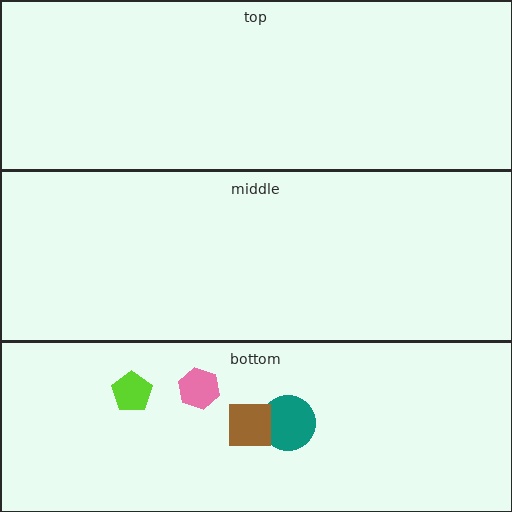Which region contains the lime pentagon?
The bottom region.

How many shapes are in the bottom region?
4.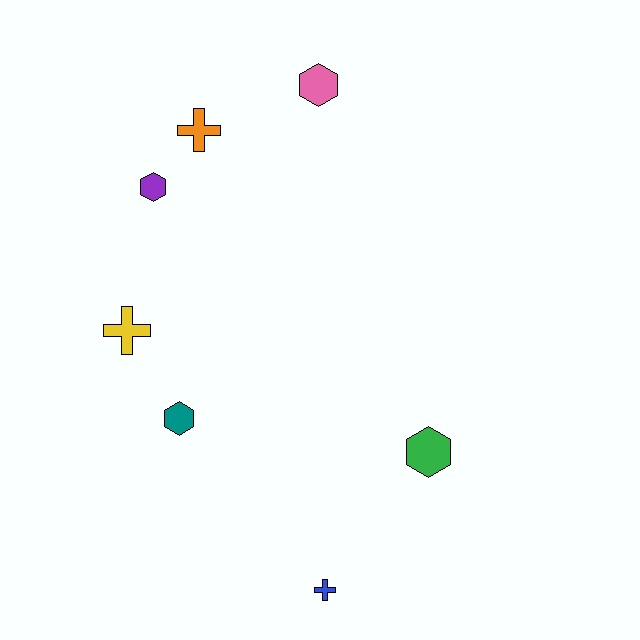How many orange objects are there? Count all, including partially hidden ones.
There is 1 orange object.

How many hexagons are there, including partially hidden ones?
There are 4 hexagons.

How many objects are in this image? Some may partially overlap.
There are 7 objects.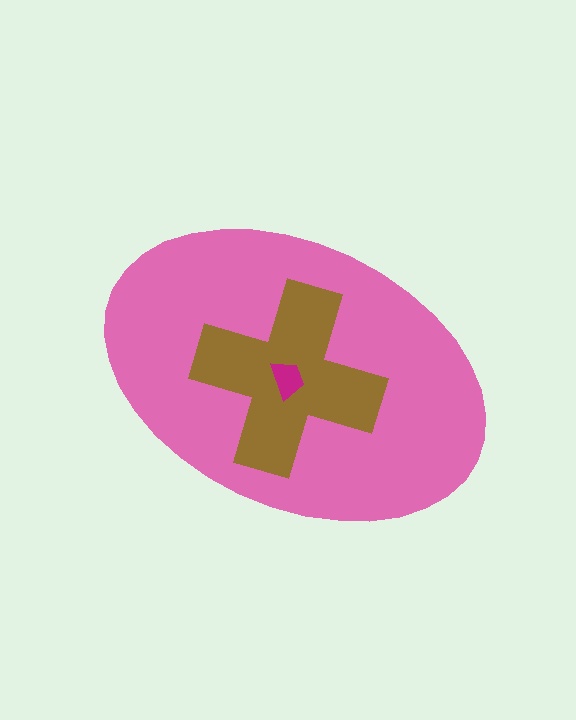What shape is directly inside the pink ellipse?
The brown cross.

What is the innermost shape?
The magenta trapezoid.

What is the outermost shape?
The pink ellipse.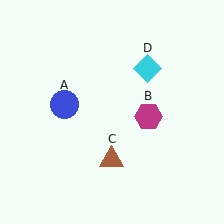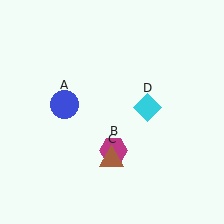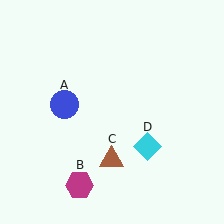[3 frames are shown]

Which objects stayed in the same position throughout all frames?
Blue circle (object A) and brown triangle (object C) remained stationary.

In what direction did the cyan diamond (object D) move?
The cyan diamond (object D) moved down.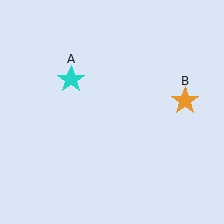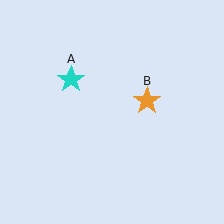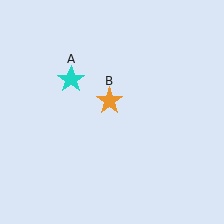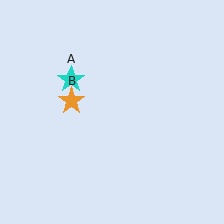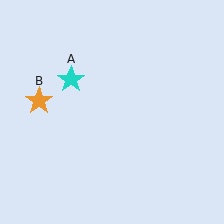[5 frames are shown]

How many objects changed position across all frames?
1 object changed position: orange star (object B).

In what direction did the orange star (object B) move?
The orange star (object B) moved left.